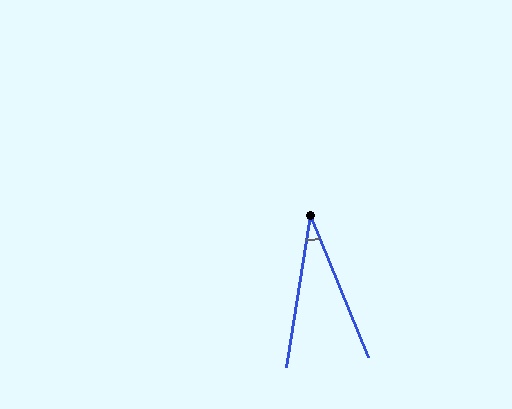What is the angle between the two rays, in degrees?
Approximately 31 degrees.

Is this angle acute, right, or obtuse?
It is acute.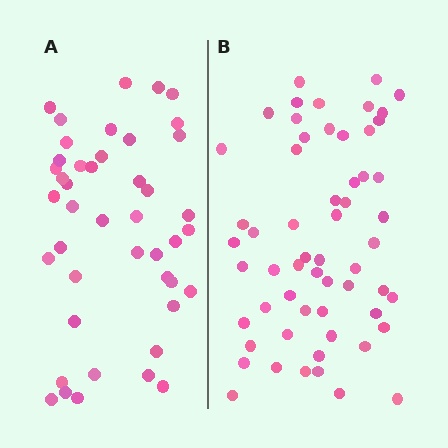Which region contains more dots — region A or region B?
Region B (the right region) has more dots.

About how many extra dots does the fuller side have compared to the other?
Region B has approximately 15 more dots than region A.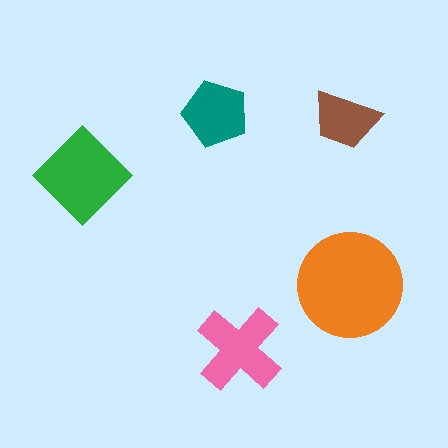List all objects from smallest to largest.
The brown trapezoid, the teal pentagon, the pink cross, the green diamond, the orange circle.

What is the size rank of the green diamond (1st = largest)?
2nd.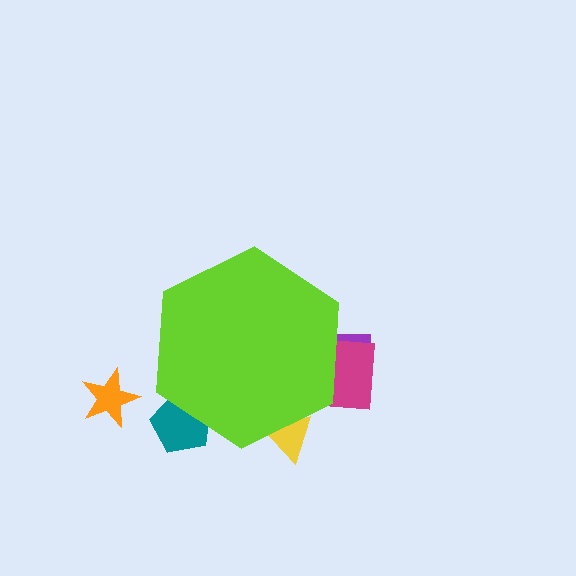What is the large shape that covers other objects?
A lime hexagon.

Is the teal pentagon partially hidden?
Yes, the teal pentagon is partially hidden behind the lime hexagon.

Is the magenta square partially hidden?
Yes, the magenta square is partially hidden behind the lime hexagon.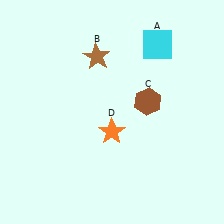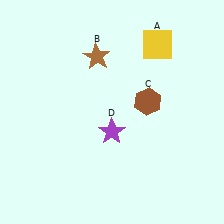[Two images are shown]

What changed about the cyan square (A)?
In Image 1, A is cyan. In Image 2, it changed to yellow.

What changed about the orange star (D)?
In Image 1, D is orange. In Image 2, it changed to purple.